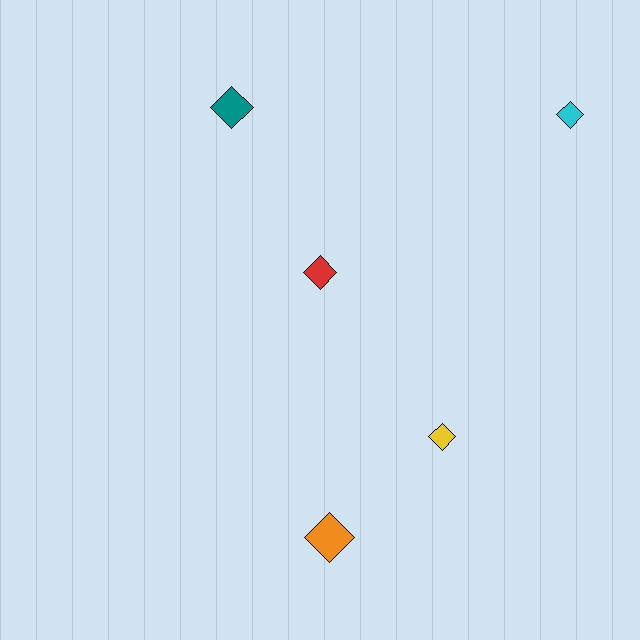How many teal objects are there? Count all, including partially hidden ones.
There is 1 teal object.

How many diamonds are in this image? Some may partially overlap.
There are 5 diamonds.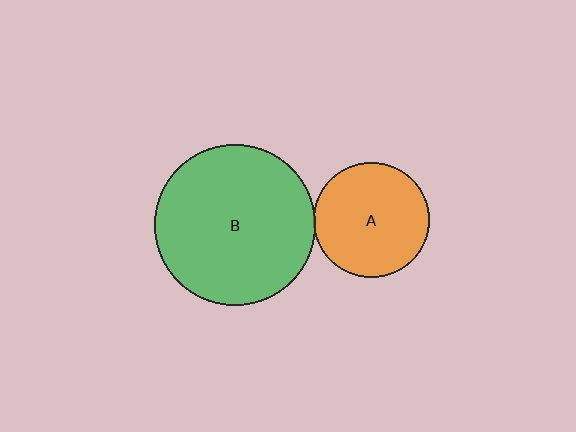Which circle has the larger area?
Circle B (green).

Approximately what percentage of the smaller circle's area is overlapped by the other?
Approximately 5%.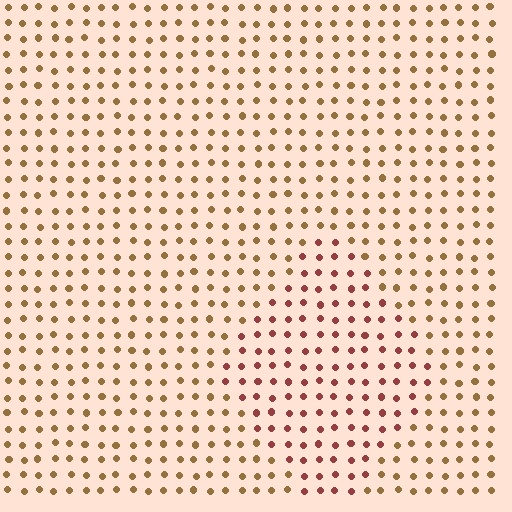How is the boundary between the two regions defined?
The boundary is defined purely by a slight shift in hue (about 38 degrees). Spacing, size, and orientation are identical on both sides.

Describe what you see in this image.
The image is filled with small brown elements in a uniform arrangement. A diamond-shaped region is visible where the elements are tinted to a slightly different hue, forming a subtle color boundary.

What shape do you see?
I see a diamond.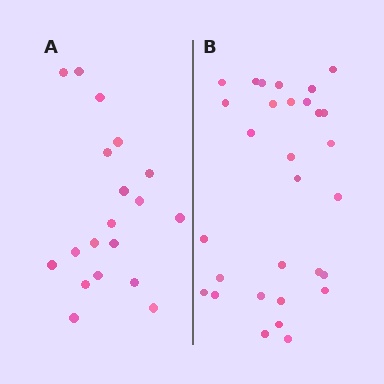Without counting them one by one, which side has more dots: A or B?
Region B (the right region) has more dots.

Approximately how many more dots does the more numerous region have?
Region B has roughly 12 or so more dots than region A.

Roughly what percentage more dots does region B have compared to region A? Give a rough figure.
About 60% more.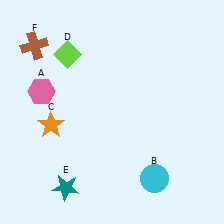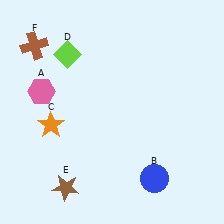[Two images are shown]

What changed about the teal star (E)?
In Image 1, E is teal. In Image 2, it changed to brown.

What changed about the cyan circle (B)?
In Image 1, B is cyan. In Image 2, it changed to blue.